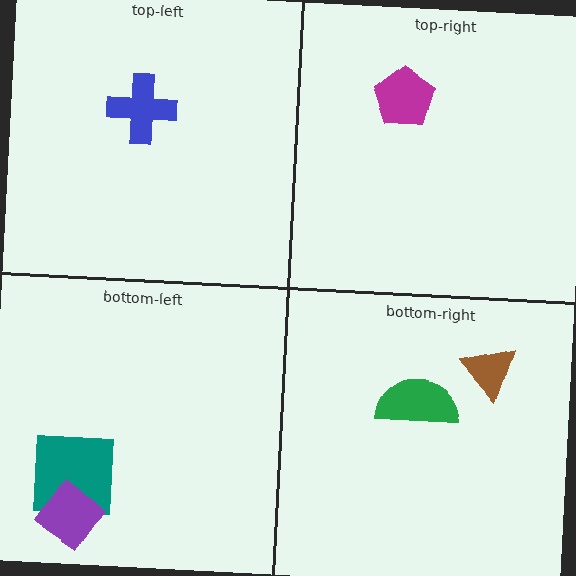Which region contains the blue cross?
The top-left region.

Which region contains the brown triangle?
The bottom-right region.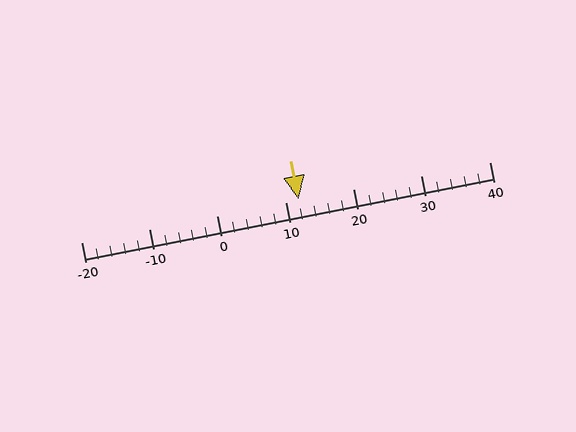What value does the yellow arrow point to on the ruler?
The yellow arrow points to approximately 12.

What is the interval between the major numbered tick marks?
The major tick marks are spaced 10 units apart.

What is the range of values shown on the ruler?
The ruler shows values from -20 to 40.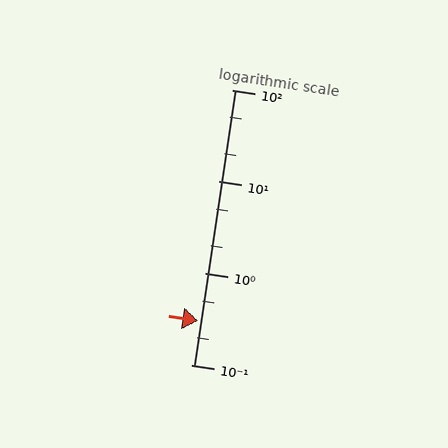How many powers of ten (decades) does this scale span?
The scale spans 3 decades, from 0.1 to 100.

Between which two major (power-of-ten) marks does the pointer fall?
The pointer is between 0.1 and 1.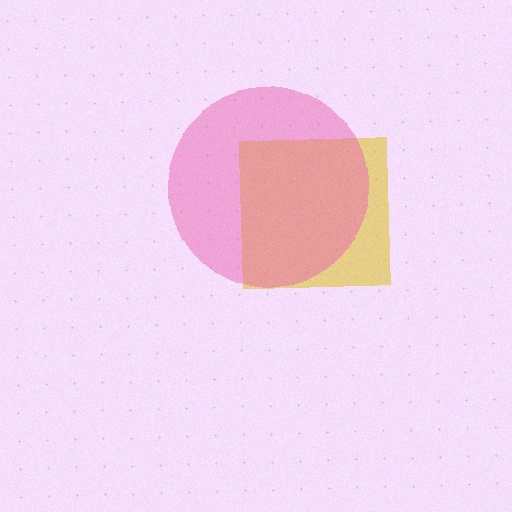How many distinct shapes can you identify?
There are 2 distinct shapes: a yellow square, a pink circle.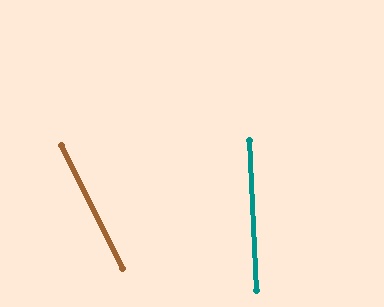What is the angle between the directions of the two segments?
Approximately 24 degrees.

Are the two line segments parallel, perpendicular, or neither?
Neither parallel nor perpendicular — they differ by about 24°.